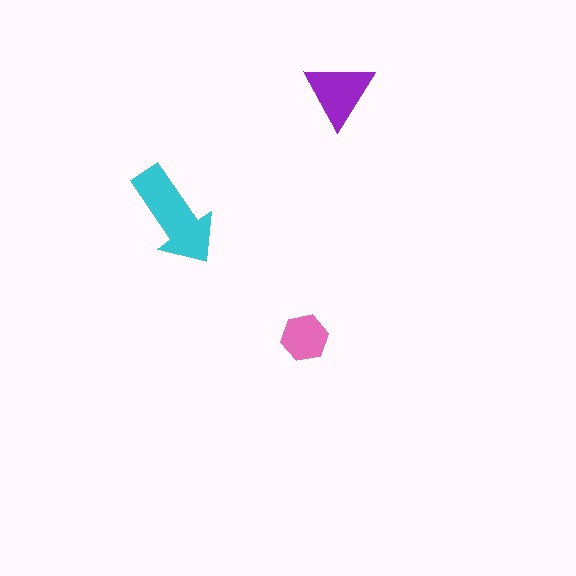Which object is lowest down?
The pink hexagon is bottommost.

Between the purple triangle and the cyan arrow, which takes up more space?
The cyan arrow.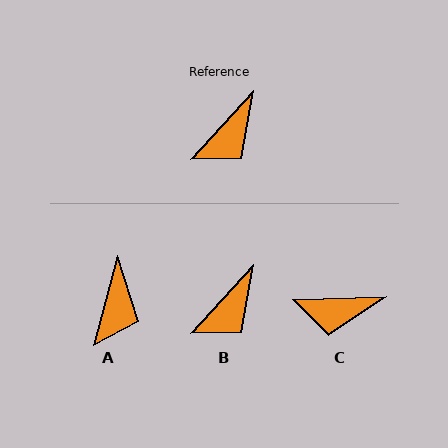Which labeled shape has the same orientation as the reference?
B.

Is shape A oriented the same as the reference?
No, it is off by about 27 degrees.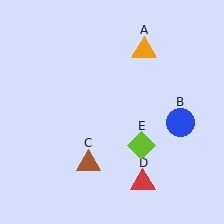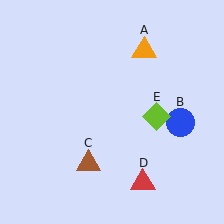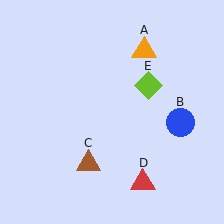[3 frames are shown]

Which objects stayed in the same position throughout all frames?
Orange triangle (object A) and blue circle (object B) and brown triangle (object C) and red triangle (object D) remained stationary.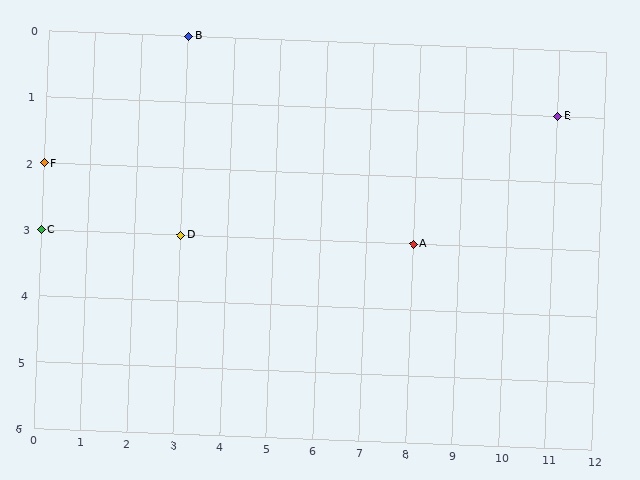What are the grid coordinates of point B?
Point B is at grid coordinates (3, 0).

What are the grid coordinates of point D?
Point D is at grid coordinates (3, 3).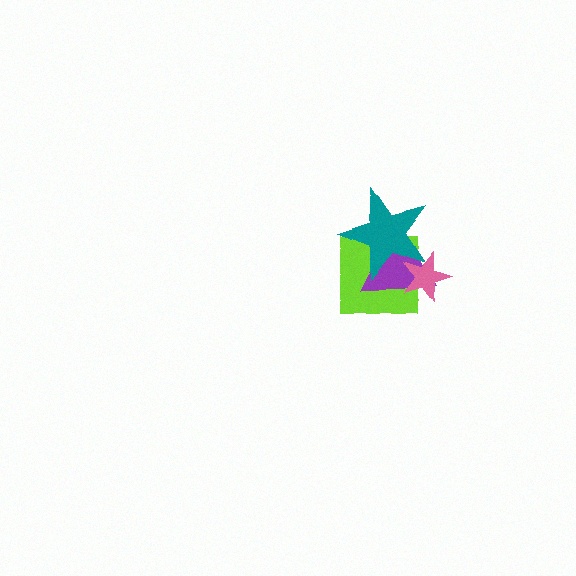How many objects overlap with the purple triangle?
3 objects overlap with the purple triangle.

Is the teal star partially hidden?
Yes, it is partially covered by another shape.